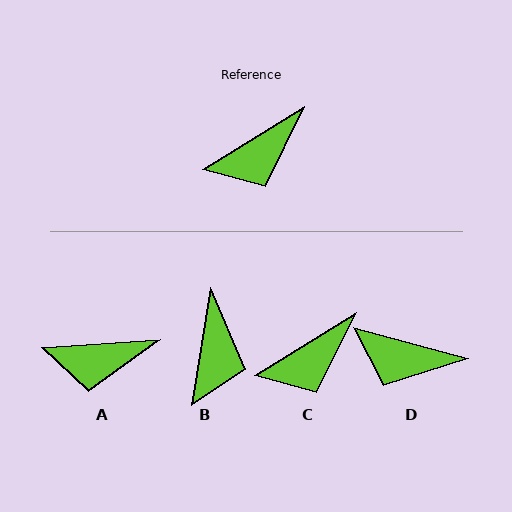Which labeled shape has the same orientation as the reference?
C.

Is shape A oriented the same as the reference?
No, it is off by about 28 degrees.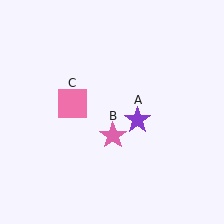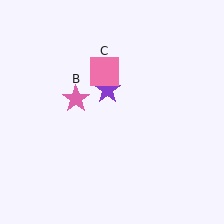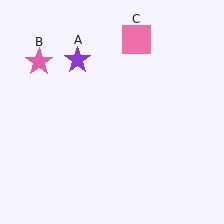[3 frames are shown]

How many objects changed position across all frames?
3 objects changed position: purple star (object A), pink star (object B), pink square (object C).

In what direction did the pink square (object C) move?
The pink square (object C) moved up and to the right.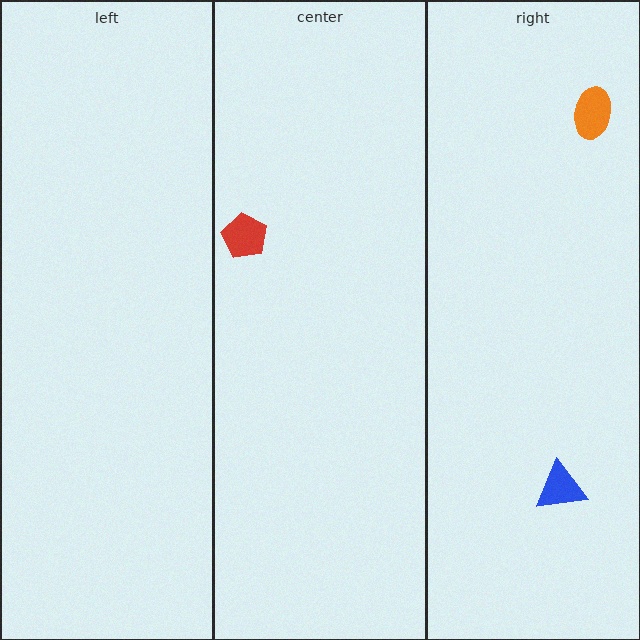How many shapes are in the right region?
2.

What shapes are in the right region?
The orange ellipse, the blue triangle.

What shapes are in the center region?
The red pentagon.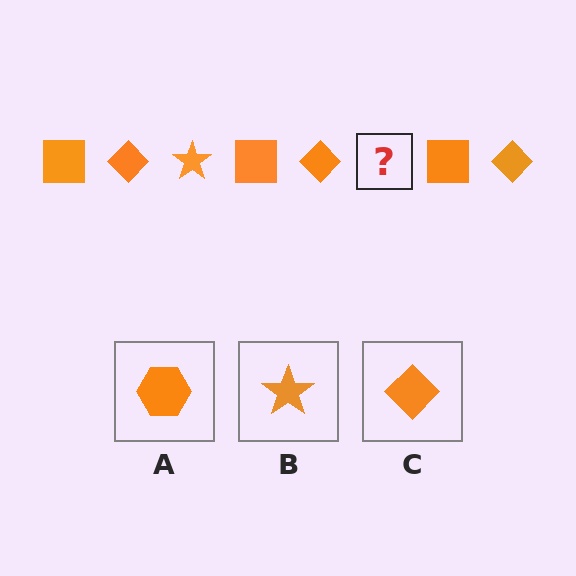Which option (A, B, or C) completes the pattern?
B.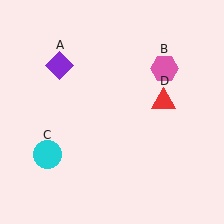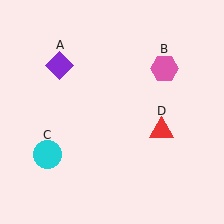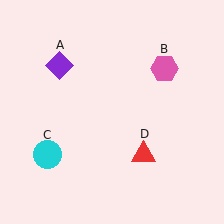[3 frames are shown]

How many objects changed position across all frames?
1 object changed position: red triangle (object D).